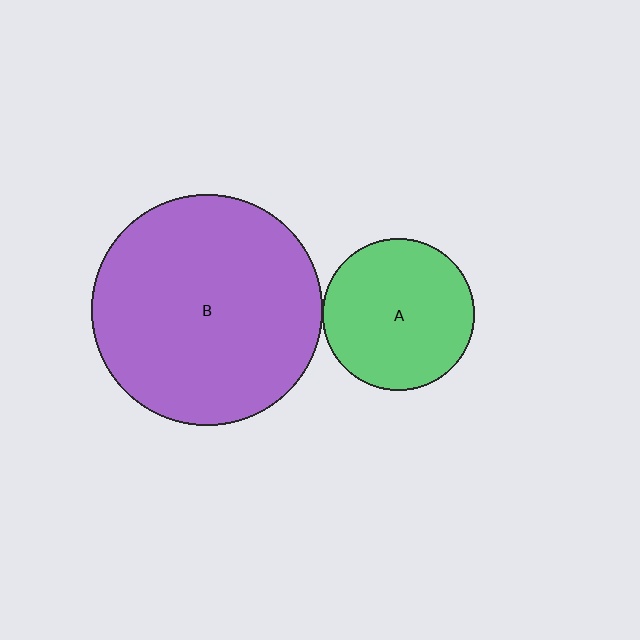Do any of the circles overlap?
No, none of the circles overlap.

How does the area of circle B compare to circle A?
Approximately 2.3 times.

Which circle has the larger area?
Circle B (purple).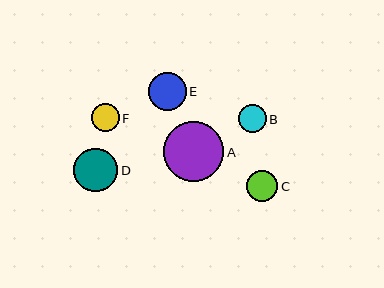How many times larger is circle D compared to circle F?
Circle D is approximately 1.6 times the size of circle F.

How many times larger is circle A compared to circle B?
Circle A is approximately 2.2 times the size of circle B.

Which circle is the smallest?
Circle B is the smallest with a size of approximately 27 pixels.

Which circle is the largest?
Circle A is the largest with a size of approximately 60 pixels.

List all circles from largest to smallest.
From largest to smallest: A, D, E, C, F, B.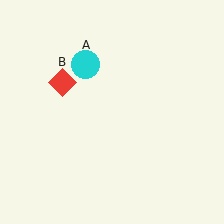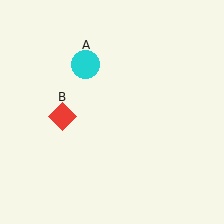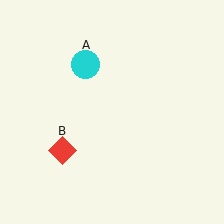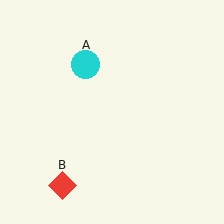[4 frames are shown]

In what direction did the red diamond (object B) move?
The red diamond (object B) moved down.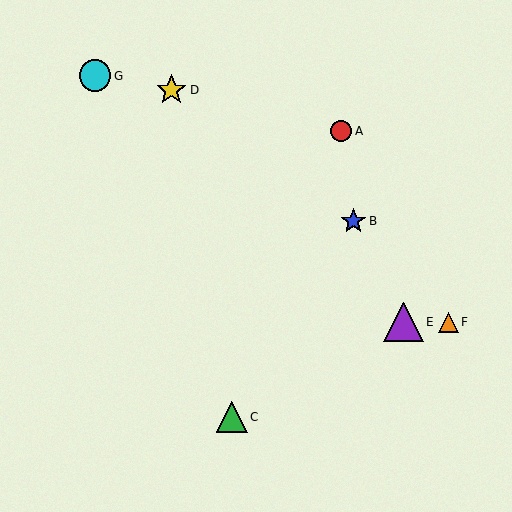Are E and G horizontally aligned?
No, E is at y≈322 and G is at y≈76.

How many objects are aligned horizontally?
2 objects (E, F) are aligned horizontally.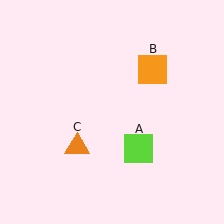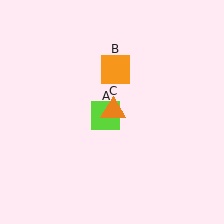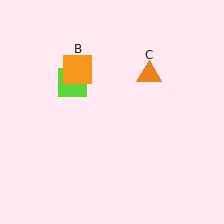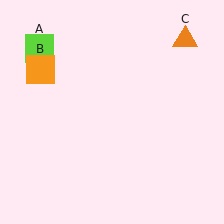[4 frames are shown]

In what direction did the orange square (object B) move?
The orange square (object B) moved left.